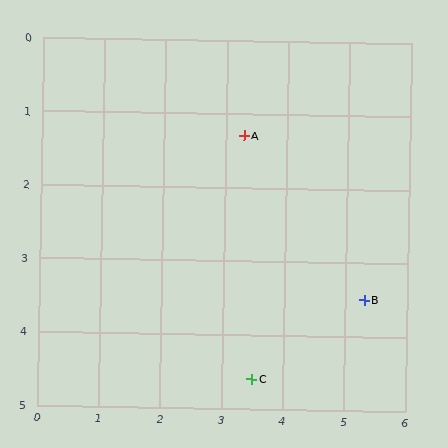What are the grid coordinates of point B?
Point B is at approximately (5.3, 3.5).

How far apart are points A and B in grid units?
Points A and B are about 3.0 grid units apart.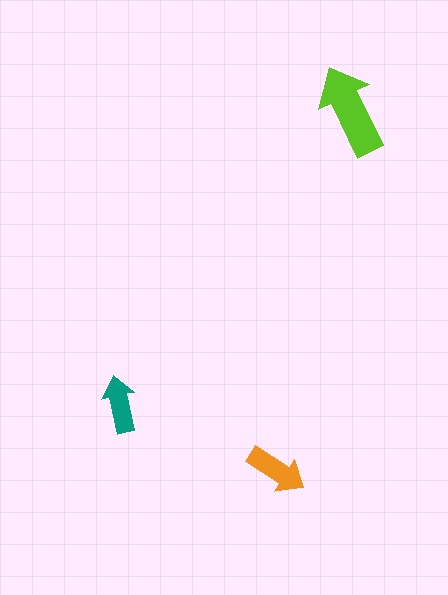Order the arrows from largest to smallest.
the lime one, the orange one, the teal one.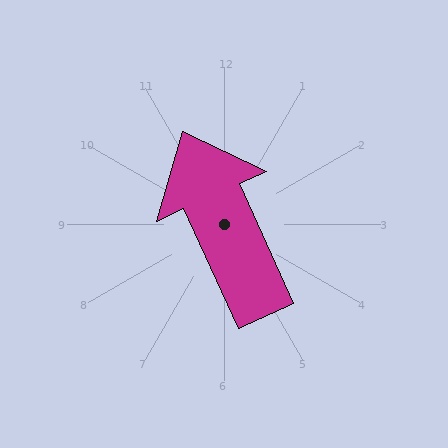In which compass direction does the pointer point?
Northwest.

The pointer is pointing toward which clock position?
Roughly 11 o'clock.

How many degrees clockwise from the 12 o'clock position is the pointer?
Approximately 335 degrees.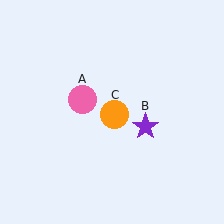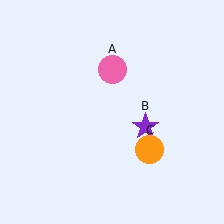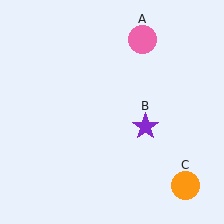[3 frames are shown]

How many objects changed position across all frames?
2 objects changed position: pink circle (object A), orange circle (object C).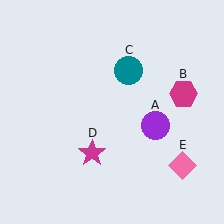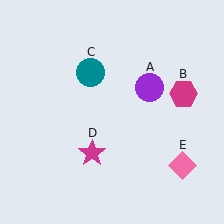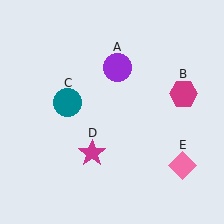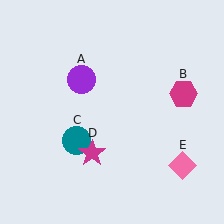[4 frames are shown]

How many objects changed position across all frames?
2 objects changed position: purple circle (object A), teal circle (object C).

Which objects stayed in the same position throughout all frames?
Magenta hexagon (object B) and magenta star (object D) and pink diamond (object E) remained stationary.